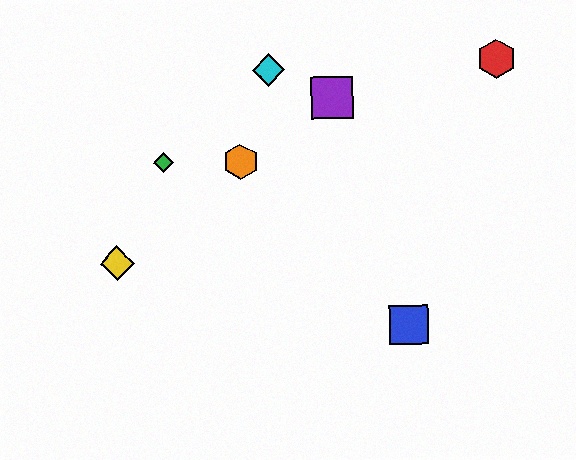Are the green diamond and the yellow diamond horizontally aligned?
No, the green diamond is at y≈163 and the yellow diamond is at y≈263.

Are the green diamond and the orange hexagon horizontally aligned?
Yes, both are at y≈163.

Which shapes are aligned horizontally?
The green diamond, the orange hexagon are aligned horizontally.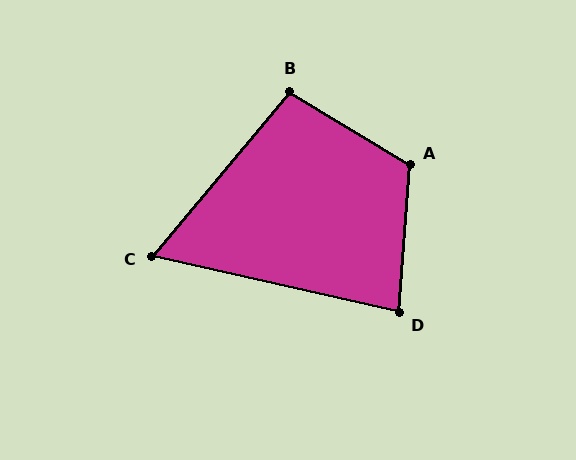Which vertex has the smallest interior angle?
C, at approximately 63 degrees.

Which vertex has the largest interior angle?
A, at approximately 117 degrees.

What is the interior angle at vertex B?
Approximately 99 degrees (obtuse).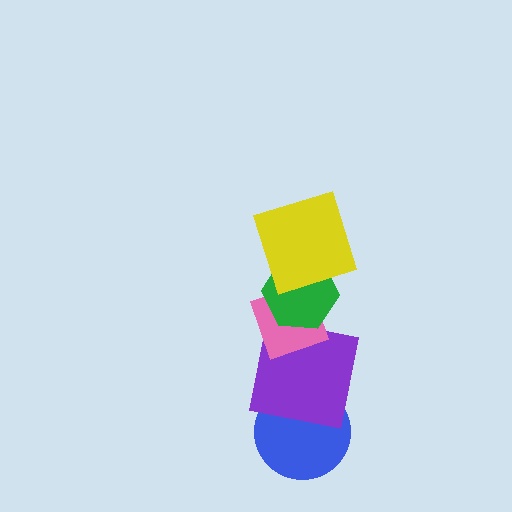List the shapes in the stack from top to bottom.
From top to bottom: the yellow square, the green hexagon, the pink diamond, the purple square, the blue circle.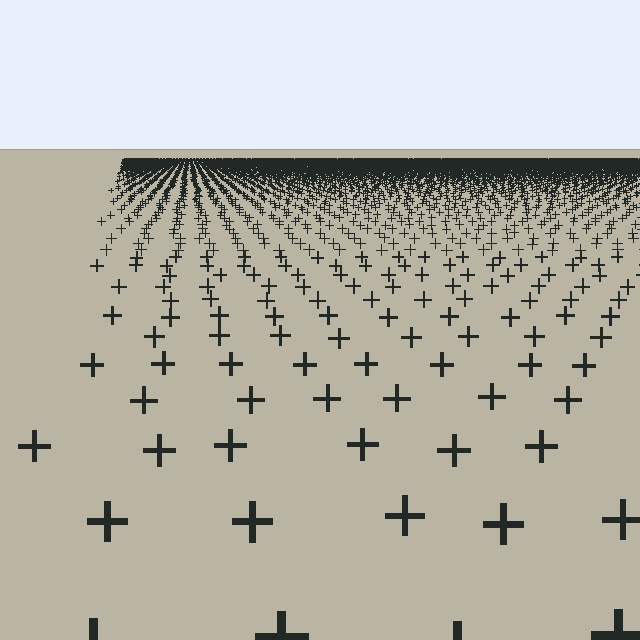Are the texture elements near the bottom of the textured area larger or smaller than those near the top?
Larger. Near the bottom, elements are closer to the viewer and appear at a bigger on-screen size.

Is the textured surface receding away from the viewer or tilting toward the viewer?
The surface is receding away from the viewer. Texture elements get smaller and denser toward the top.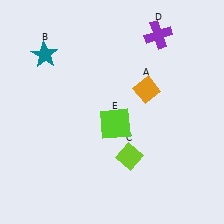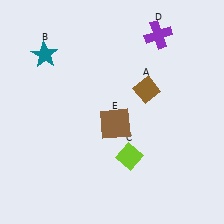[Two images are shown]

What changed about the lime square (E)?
In Image 1, E is lime. In Image 2, it changed to brown.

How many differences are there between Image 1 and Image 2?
There are 2 differences between the two images.